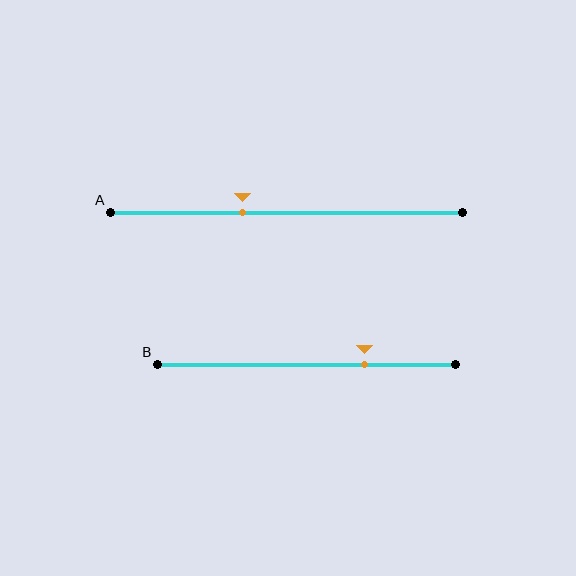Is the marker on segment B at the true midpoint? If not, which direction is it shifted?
No, the marker on segment B is shifted to the right by about 19% of the segment length.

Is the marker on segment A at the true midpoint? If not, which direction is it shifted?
No, the marker on segment A is shifted to the left by about 12% of the segment length.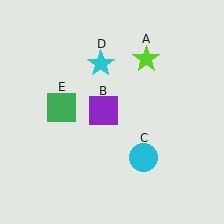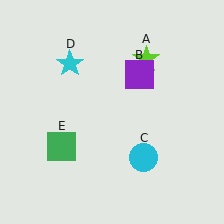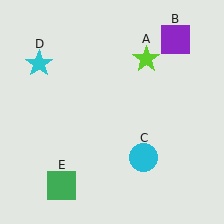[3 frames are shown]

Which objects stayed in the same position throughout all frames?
Lime star (object A) and cyan circle (object C) remained stationary.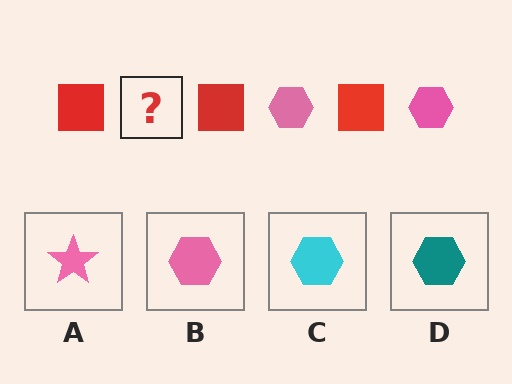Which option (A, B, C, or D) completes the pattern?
B.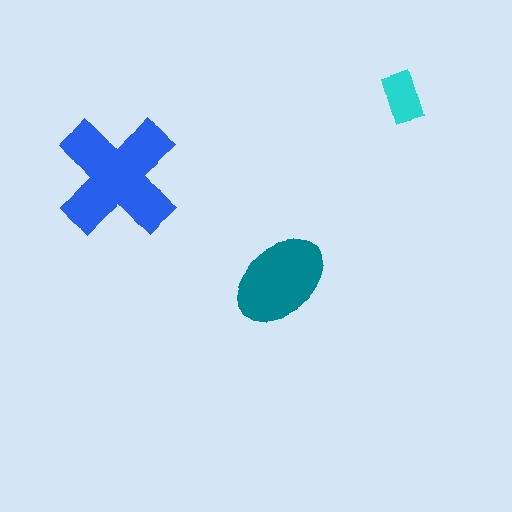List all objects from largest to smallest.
The blue cross, the teal ellipse, the cyan rectangle.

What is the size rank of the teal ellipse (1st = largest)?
2nd.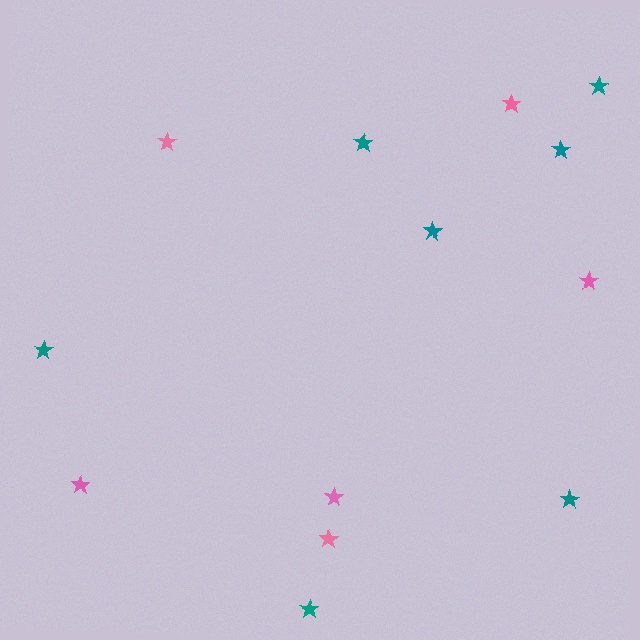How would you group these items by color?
There are 2 groups: one group of teal stars (7) and one group of pink stars (6).